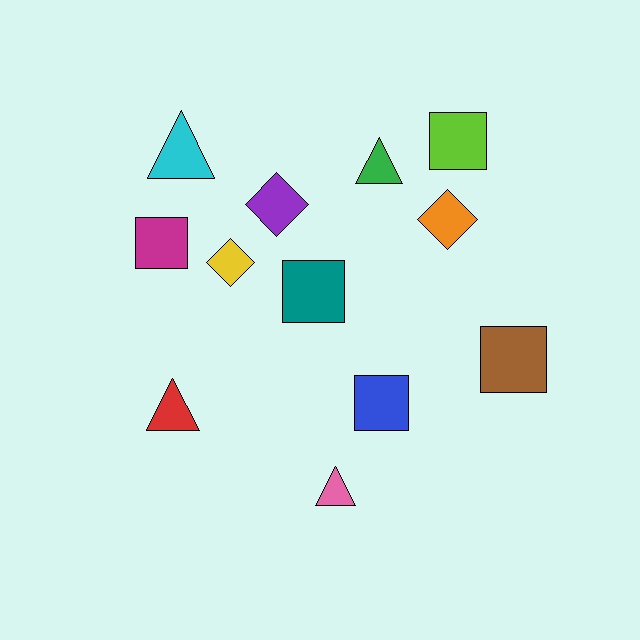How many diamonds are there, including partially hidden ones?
There are 3 diamonds.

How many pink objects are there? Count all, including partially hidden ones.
There is 1 pink object.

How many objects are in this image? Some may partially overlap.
There are 12 objects.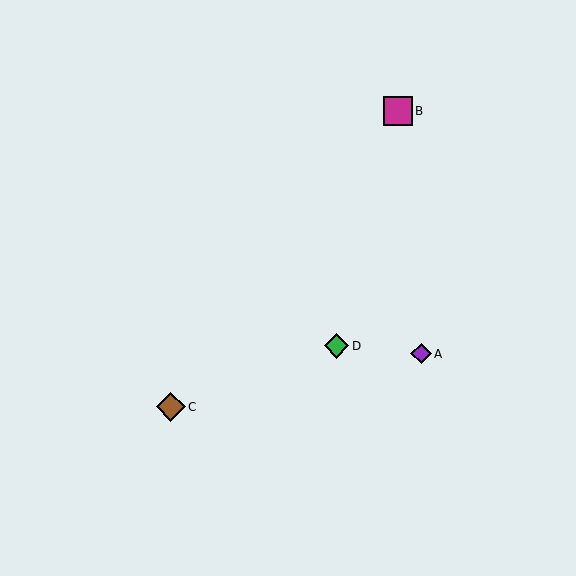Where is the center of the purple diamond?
The center of the purple diamond is at (421, 354).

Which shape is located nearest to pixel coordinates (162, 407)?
The brown diamond (labeled C) at (171, 407) is nearest to that location.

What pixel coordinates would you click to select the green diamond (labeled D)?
Click at (336, 346) to select the green diamond D.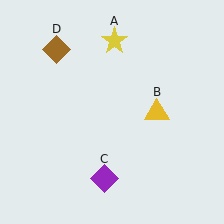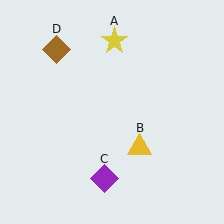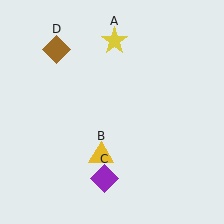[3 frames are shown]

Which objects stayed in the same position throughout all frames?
Yellow star (object A) and purple diamond (object C) and brown diamond (object D) remained stationary.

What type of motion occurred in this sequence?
The yellow triangle (object B) rotated clockwise around the center of the scene.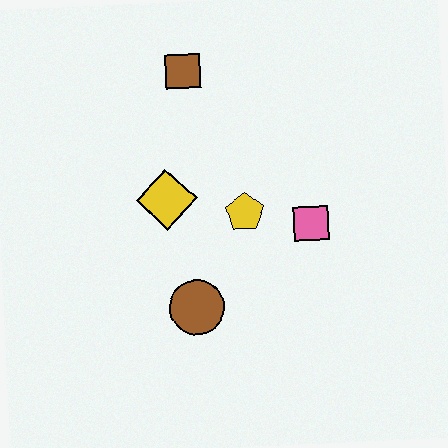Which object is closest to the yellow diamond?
The yellow pentagon is closest to the yellow diamond.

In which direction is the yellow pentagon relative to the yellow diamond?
The yellow pentagon is to the right of the yellow diamond.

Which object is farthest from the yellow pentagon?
The brown square is farthest from the yellow pentagon.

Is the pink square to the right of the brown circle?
Yes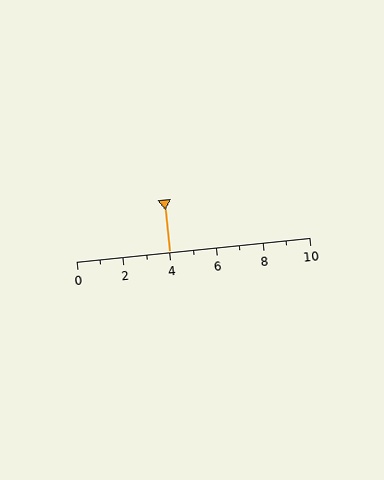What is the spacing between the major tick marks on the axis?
The major ticks are spaced 2 apart.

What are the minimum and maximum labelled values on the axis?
The axis runs from 0 to 10.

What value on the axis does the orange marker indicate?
The marker indicates approximately 4.